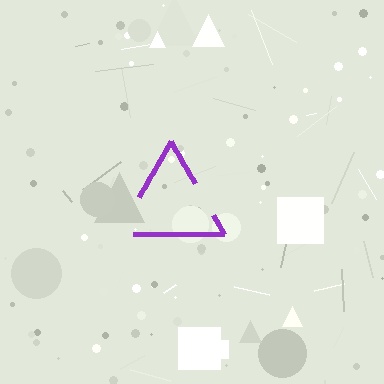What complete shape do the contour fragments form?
The contour fragments form a triangle.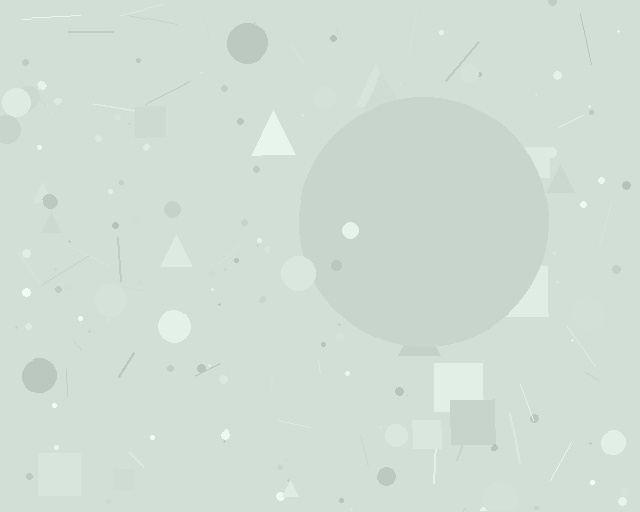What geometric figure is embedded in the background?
A circle is embedded in the background.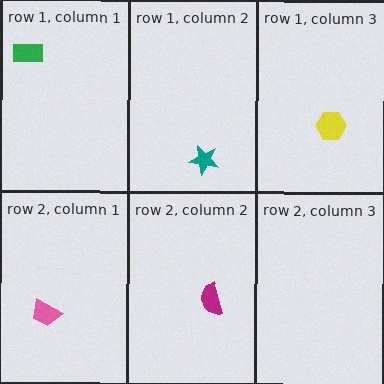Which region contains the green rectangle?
The row 1, column 1 region.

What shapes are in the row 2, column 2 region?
The magenta semicircle.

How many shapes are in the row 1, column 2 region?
1.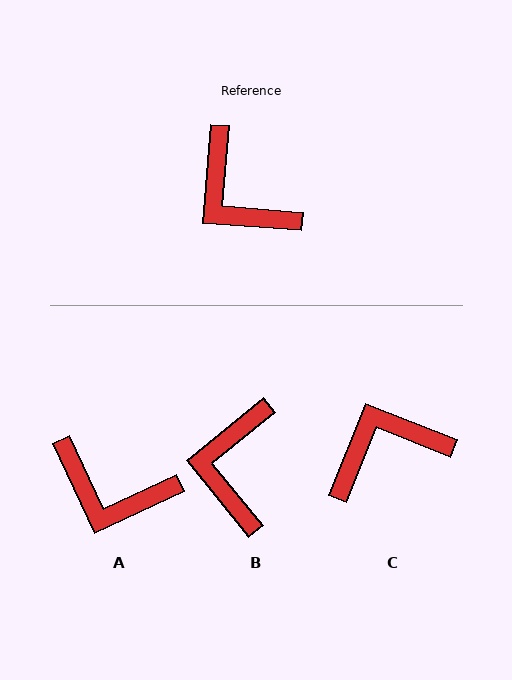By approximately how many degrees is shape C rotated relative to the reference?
Approximately 107 degrees clockwise.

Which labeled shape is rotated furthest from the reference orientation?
C, about 107 degrees away.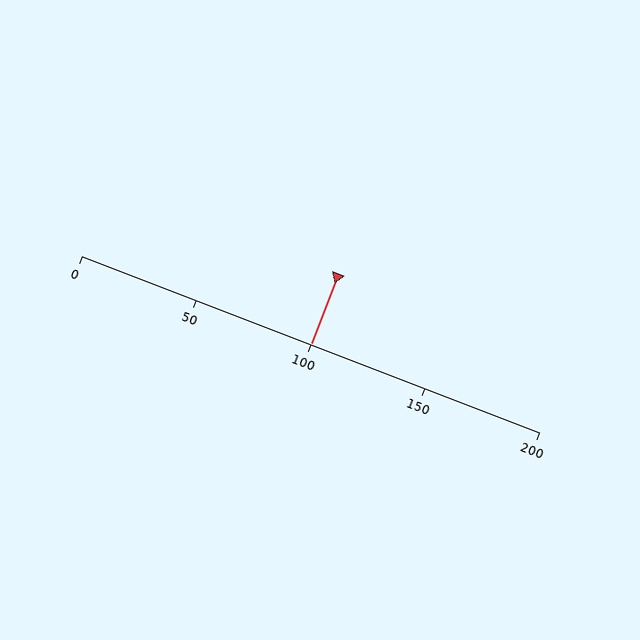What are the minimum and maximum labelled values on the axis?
The axis runs from 0 to 200.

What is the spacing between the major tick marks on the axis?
The major ticks are spaced 50 apart.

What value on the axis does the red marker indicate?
The marker indicates approximately 100.